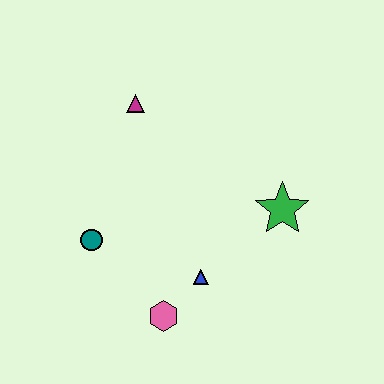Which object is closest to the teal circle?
The pink hexagon is closest to the teal circle.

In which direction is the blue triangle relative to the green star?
The blue triangle is to the left of the green star.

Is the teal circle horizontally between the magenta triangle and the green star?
No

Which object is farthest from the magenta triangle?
The pink hexagon is farthest from the magenta triangle.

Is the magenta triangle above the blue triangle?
Yes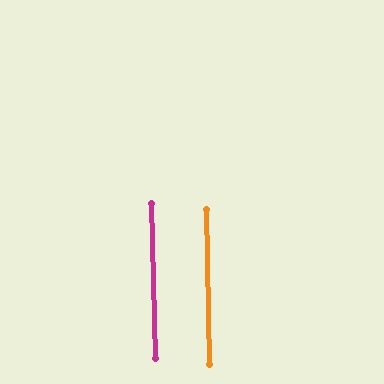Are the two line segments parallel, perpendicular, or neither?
Parallel — their directions differ by only 0.6°.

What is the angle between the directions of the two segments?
Approximately 1 degree.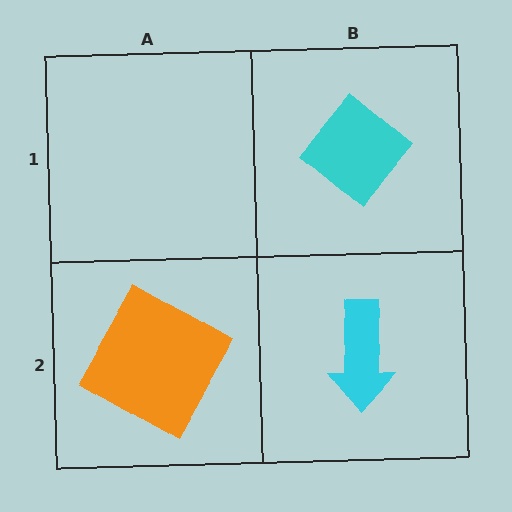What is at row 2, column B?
A cyan arrow.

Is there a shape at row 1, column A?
No, that cell is empty.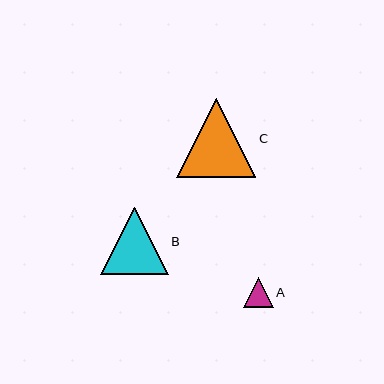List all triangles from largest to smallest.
From largest to smallest: C, B, A.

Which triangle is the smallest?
Triangle A is the smallest with a size of approximately 29 pixels.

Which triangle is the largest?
Triangle C is the largest with a size of approximately 79 pixels.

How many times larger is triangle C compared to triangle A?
Triangle C is approximately 2.7 times the size of triangle A.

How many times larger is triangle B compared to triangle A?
Triangle B is approximately 2.3 times the size of triangle A.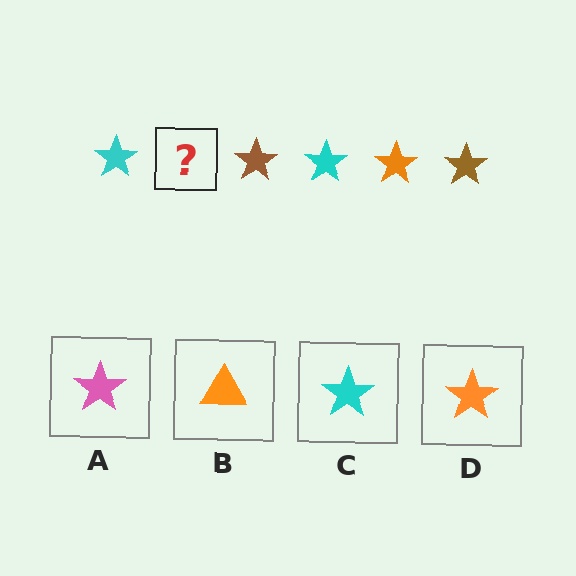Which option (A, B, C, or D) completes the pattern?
D.